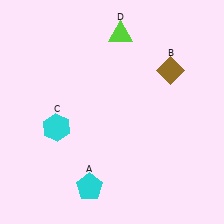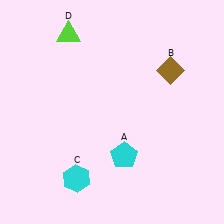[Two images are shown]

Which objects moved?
The objects that moved are: the cyan pentagon (A), the cyan hexagon (C), the lime triangle (D).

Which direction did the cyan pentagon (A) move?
The cyan pentagon (A) moved right.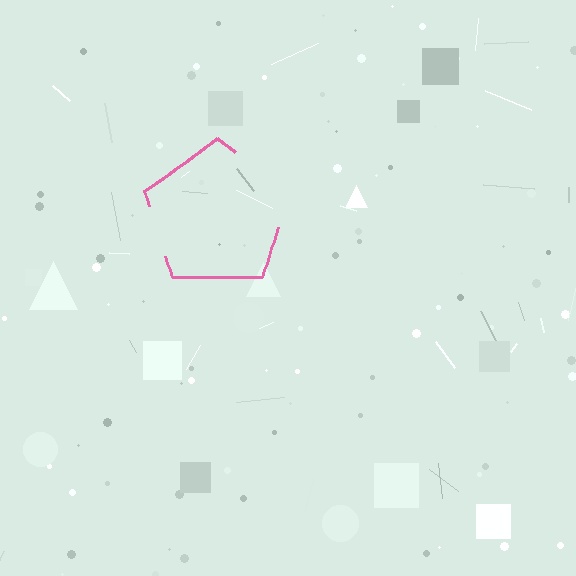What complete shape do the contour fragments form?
The contour fragments form a pentagon.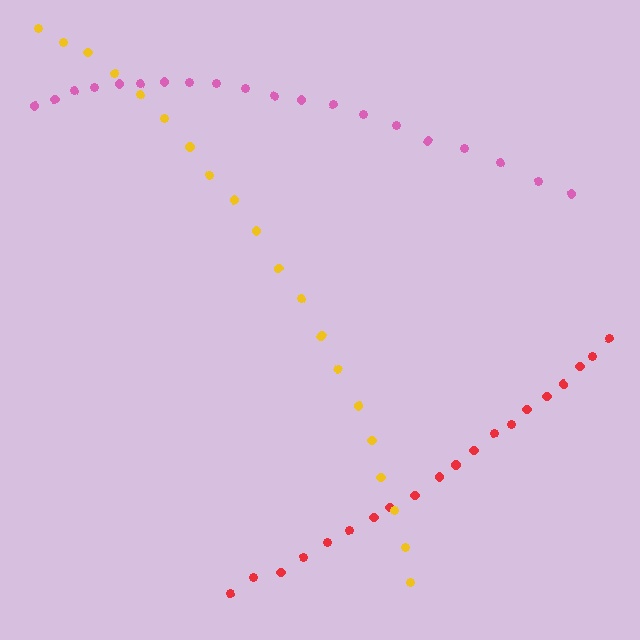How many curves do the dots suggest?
There are 3 distinct paths.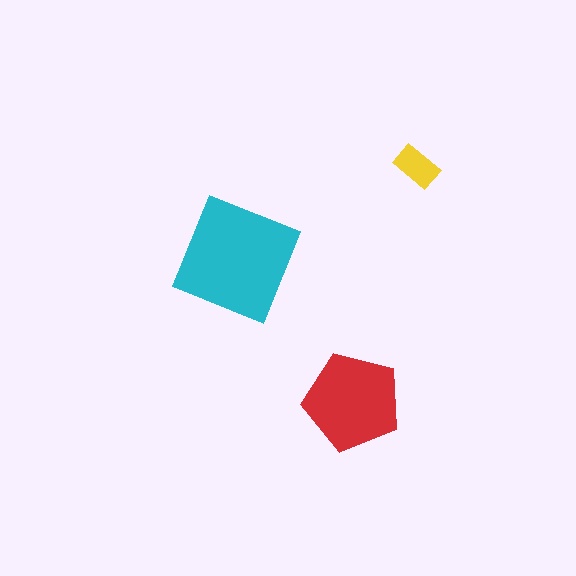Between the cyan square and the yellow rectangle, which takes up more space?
The cyan square.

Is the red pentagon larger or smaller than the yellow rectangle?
Larger.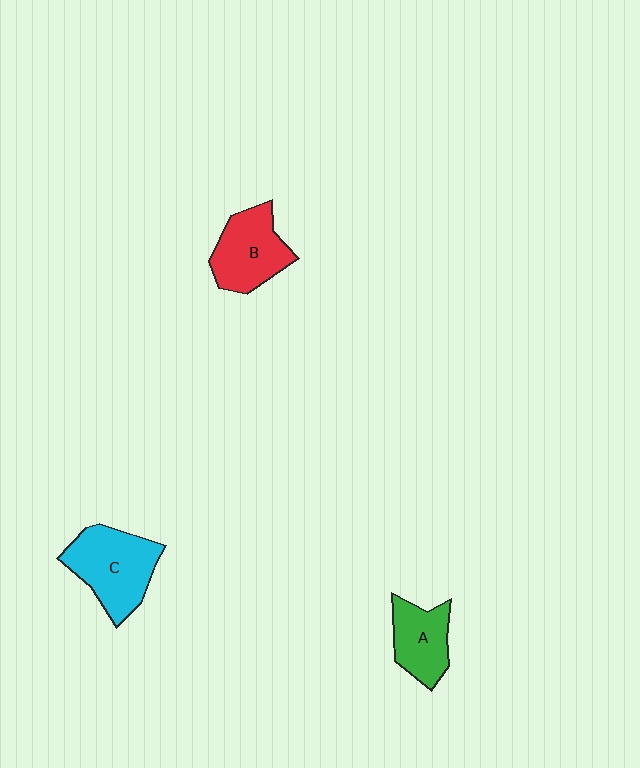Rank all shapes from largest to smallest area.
From largest to smallest: C (cyan), B (red), A (green).